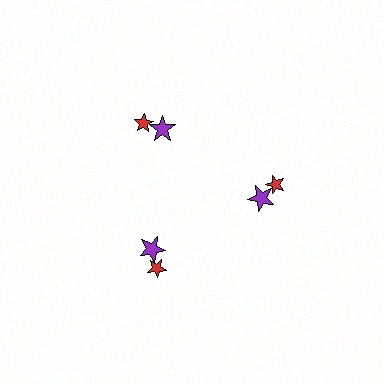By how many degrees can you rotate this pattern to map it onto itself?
The pattern maps onto itself every 120 degrees of rotation.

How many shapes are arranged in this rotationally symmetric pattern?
There are 6 shapes, arranged in 3 groups of 2.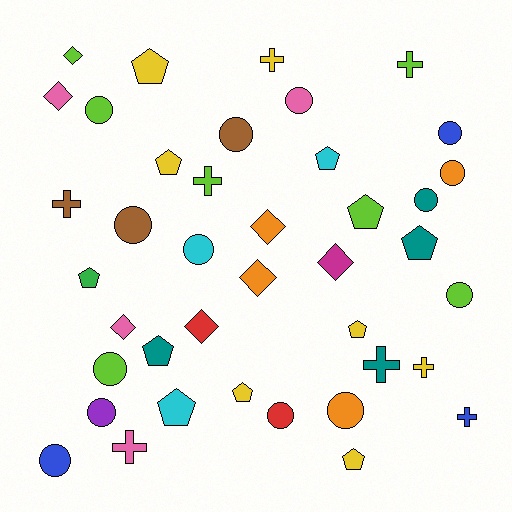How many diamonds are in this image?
There are 7 diamonds.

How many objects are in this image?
There are 40 objects.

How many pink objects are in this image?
There are 4 pink objects.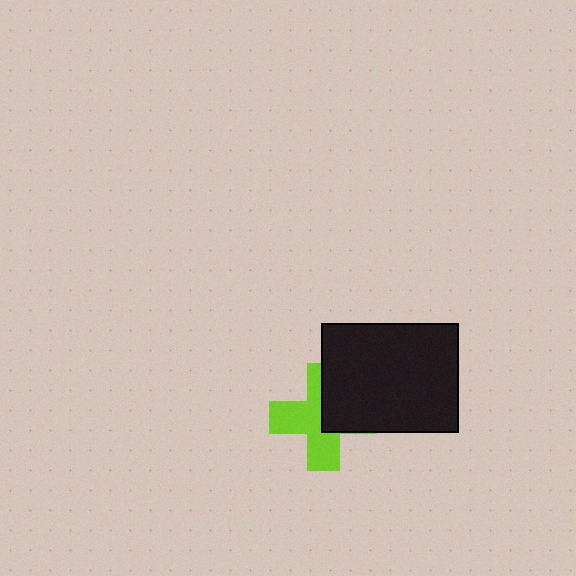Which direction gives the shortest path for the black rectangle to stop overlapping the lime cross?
Moving toward the upper-right gives the shortest separation.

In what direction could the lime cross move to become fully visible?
The lime cross could move toward the lower-left. That would shift it out from behind the black rectangle entirely.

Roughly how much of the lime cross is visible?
About half of it is visible (roughly 58%).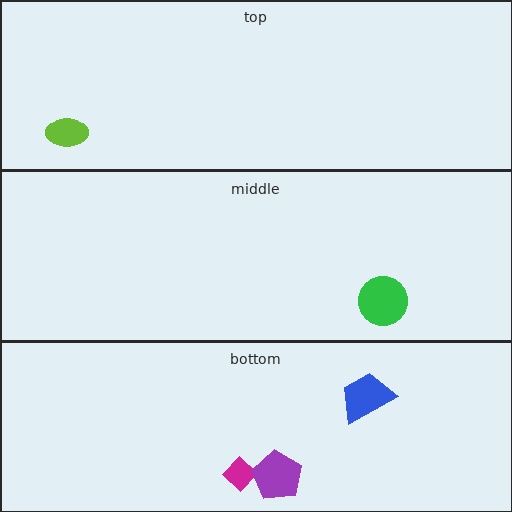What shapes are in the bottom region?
The magenta diamond, the purple pentagon, the blue trapezoid.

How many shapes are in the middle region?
1.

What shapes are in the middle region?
The green circle.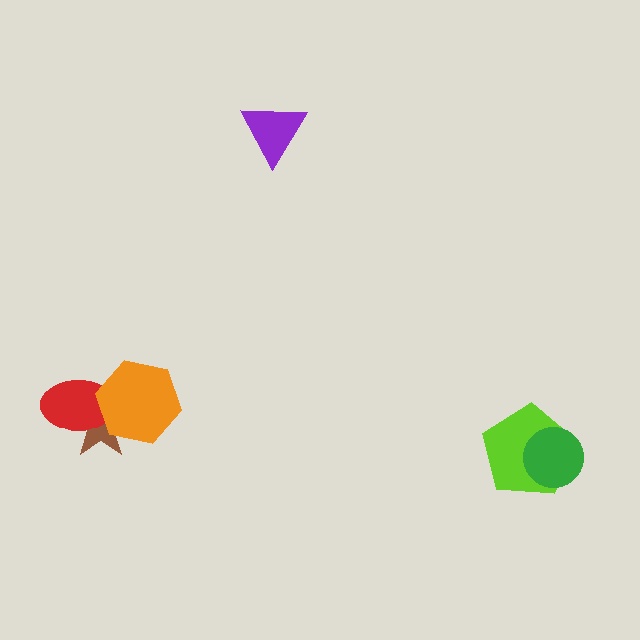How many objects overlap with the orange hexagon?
2 objects overlap with the orange hexagon.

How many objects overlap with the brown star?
2 objects overlap with the brown star.